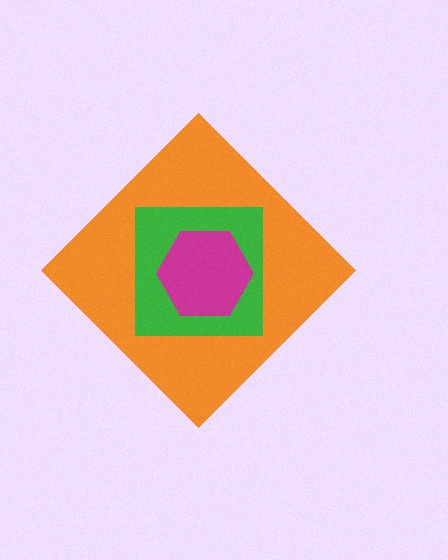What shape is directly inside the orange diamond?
The green square.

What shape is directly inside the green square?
The magenta hexagon.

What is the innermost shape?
The magenta hexagon.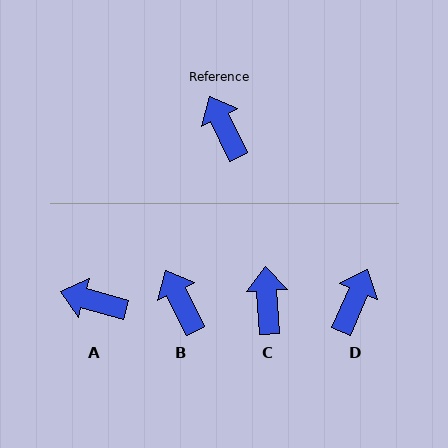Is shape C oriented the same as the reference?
No, it is off by about 22 degrees.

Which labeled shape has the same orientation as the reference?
B.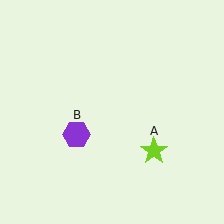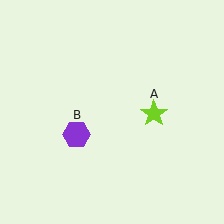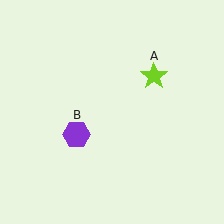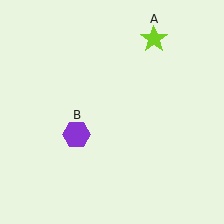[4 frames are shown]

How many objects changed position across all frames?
1 object changed position: lime star (object A).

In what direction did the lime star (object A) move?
The lime star (object A) moved up.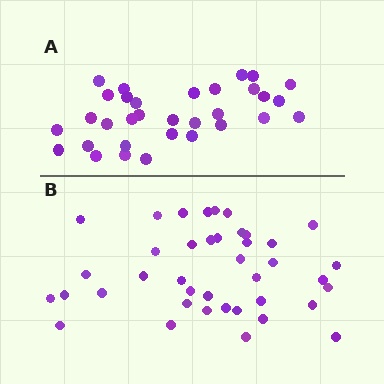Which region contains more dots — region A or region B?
Region B (the bottom region) has more dots.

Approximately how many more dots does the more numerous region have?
Region B has roughly 8 or so more dots than region A.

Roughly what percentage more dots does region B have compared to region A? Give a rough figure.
About 25% more.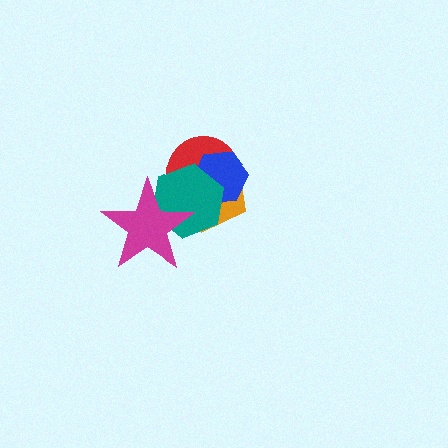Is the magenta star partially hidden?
No, no other shape covers it.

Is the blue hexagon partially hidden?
Yes, it is partially covered by another shape.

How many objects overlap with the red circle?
3 objects overlap with the red circle.